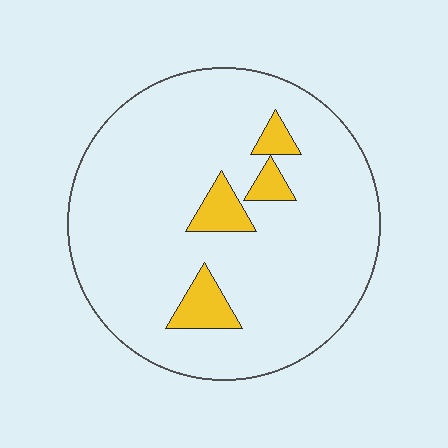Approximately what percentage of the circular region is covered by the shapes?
Approximately 10%.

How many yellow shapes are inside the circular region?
4.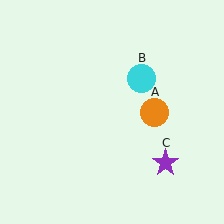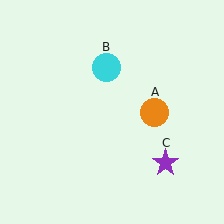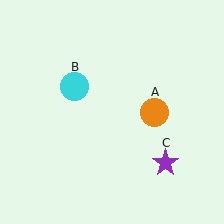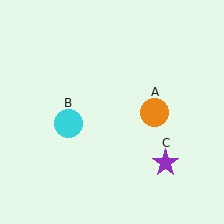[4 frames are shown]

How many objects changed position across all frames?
1 object changed position: cyan circle (object B).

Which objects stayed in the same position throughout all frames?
Orange circle (object A) and purple star (object C) remained stationary.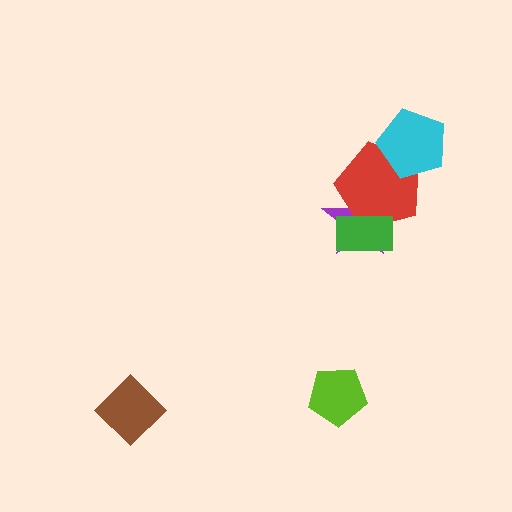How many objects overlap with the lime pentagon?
0 objects overlap with the lime pentagon.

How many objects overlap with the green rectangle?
2 objects overlap with the green rectangle.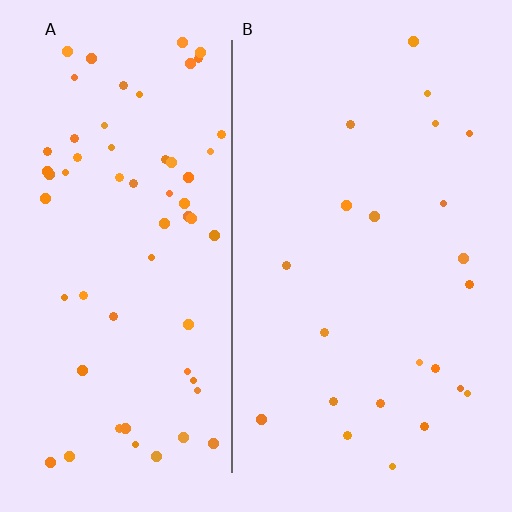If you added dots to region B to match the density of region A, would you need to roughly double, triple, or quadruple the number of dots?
Approximately triple.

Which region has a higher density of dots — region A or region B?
A (the left).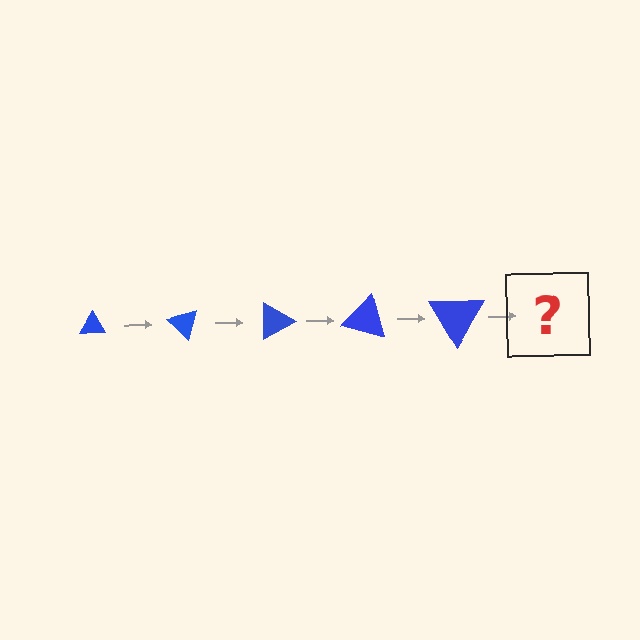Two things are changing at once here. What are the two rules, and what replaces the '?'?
The two rules are that the triangle grows larger each step and it rotates 45 degrees each step. The '?' should be a triangle, larger than the previous one and rotated 225 degrees from the start.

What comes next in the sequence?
The next element should be a triangle, larger than the previous one and rotated 225 degrees from the start.